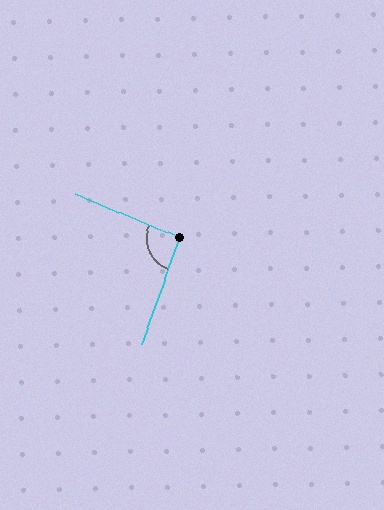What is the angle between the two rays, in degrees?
Approximately 93 degrees.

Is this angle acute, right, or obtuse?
It is approximately a right angle.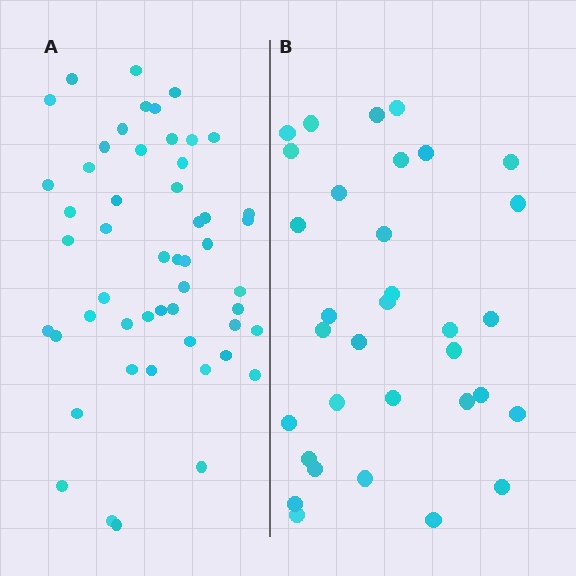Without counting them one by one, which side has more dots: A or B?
Region A (the left region) has more dots.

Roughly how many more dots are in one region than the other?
Region A has approximately 20 more dots than region B.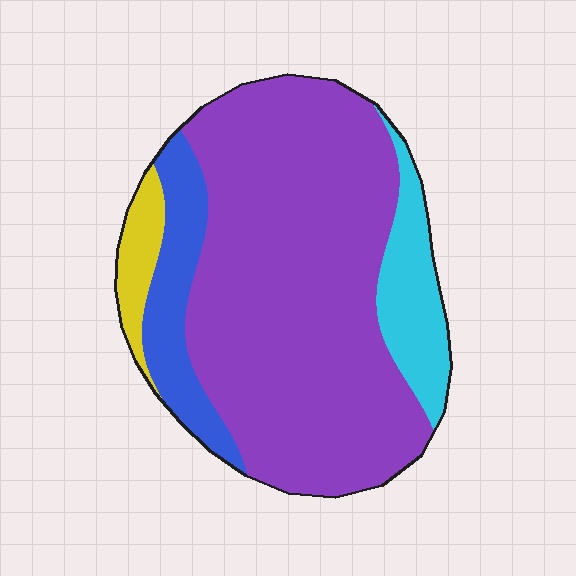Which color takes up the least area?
Yellow, at roughly 5%.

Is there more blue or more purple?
Purple.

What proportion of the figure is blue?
Blue takes up about one eighth (1/8) of the figure.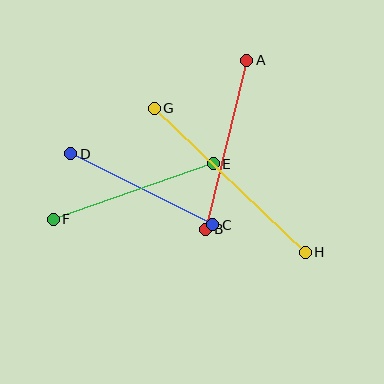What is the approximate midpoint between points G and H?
The midpoint is at approximately (230, 180) pixels.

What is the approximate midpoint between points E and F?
The midpoint is at approximately (133, 191) pixels.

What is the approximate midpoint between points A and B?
The midpoint is at approximately (226, 145) pixels.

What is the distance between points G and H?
The distance is approximately 209 pixels.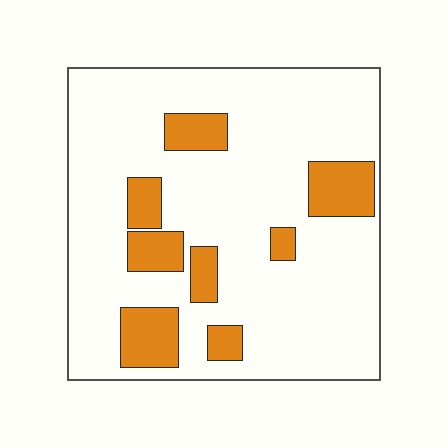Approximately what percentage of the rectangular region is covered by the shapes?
Approximately 20%.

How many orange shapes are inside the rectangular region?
8.